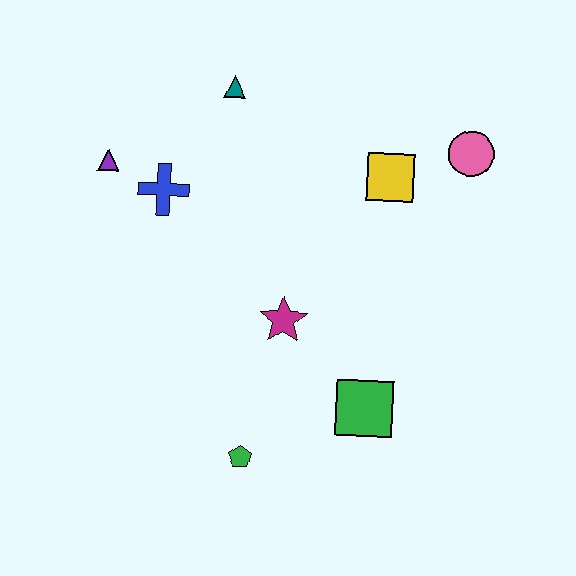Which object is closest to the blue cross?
The purple triangle is closest to the blue cross.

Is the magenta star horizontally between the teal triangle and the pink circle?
Yes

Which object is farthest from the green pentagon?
The pink circle is farthest from the green pentagon.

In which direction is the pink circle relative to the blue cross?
The pink circle is to the right of the blue cross.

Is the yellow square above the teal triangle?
No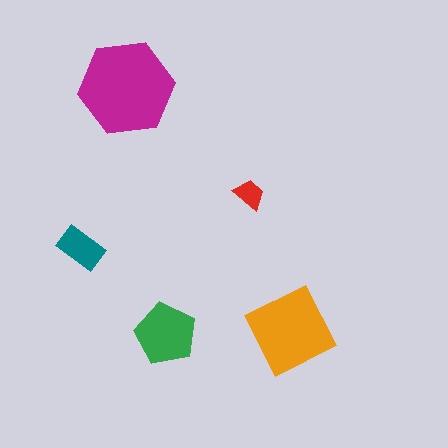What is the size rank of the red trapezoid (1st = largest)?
5th.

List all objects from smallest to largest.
The red trapezoid, the teal rectangle, the green pentagon, the orange square, the magenta hexagon.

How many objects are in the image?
There are 5 objects in the image.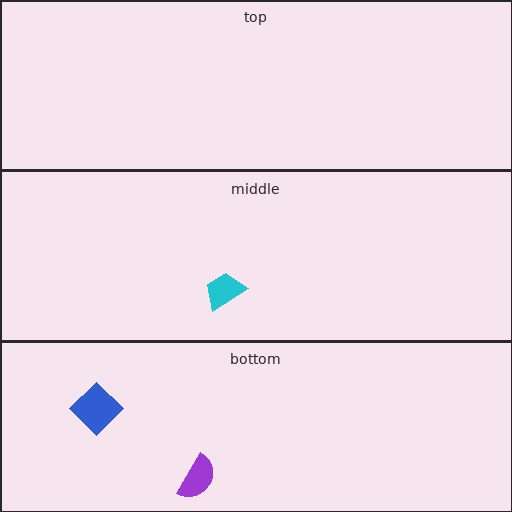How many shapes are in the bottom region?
2.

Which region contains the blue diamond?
The bottom region.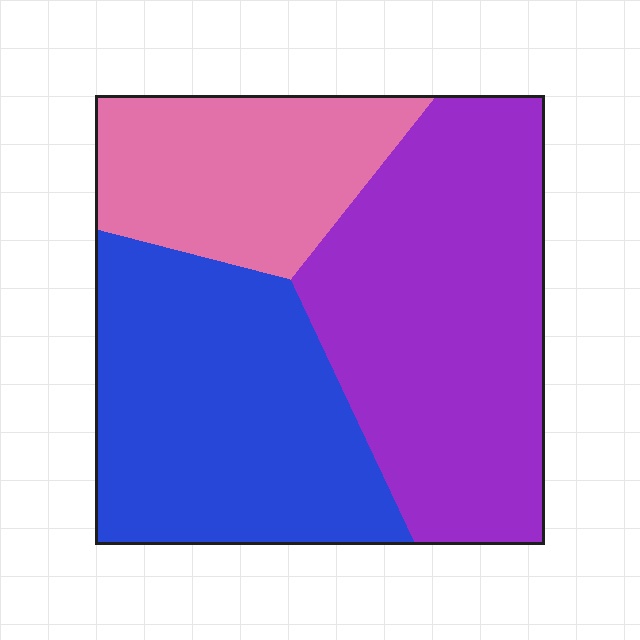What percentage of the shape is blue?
Blue takes up about three eighths (3/8) of the shape.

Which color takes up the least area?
Pink, at roughly 20%.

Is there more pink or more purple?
Purple.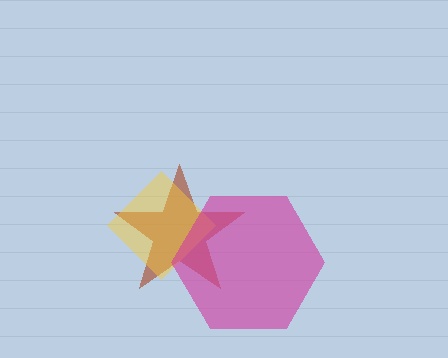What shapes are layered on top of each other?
The layered shapes are: a brown star, a yellow diamond, a magenta hexagon.